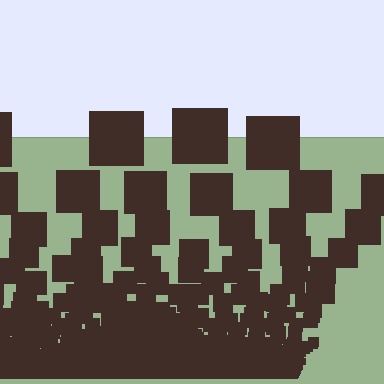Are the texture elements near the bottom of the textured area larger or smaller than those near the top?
Smaller. The gradient is inverted — elements near the bottom are smaller and denser.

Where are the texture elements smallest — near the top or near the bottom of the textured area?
Near the bottom.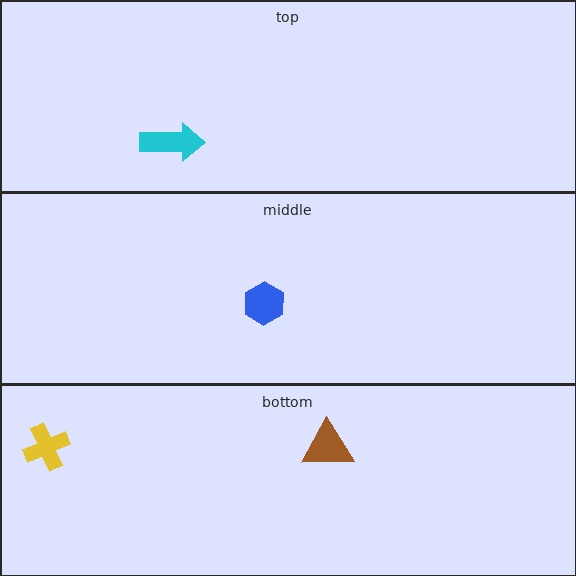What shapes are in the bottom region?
The brown triangle, the yellow cross.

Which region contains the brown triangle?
The bottom region.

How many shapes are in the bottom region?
2.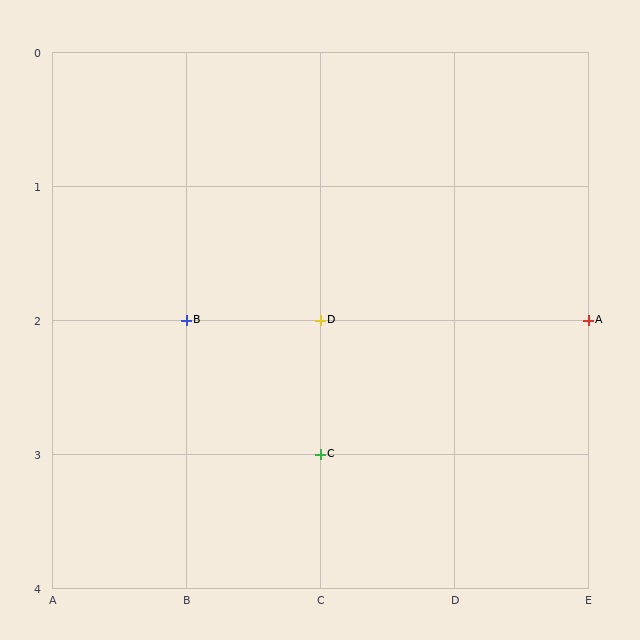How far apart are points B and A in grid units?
Points B and A are 3 columns apart.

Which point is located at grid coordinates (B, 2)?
Point B is at (B, 2).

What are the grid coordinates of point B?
Point B is at grid coordinates (B, 2).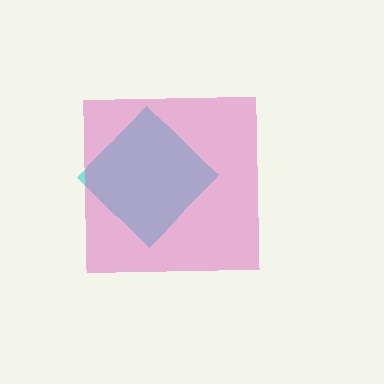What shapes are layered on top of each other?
The layered shapes are: a cyan diamond, a pink square.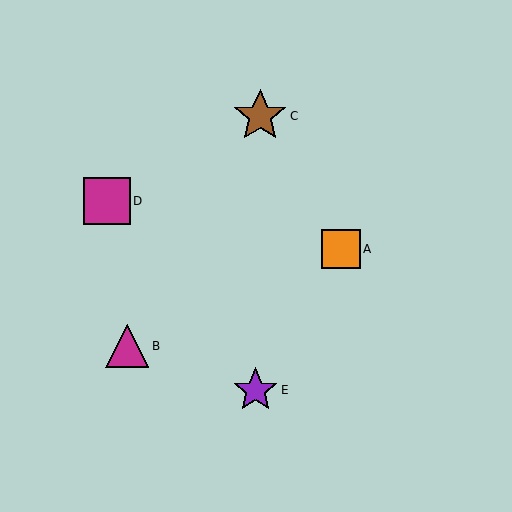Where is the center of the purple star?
The center of the purple star is at (256, 390).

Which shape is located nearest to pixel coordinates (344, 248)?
The orange square (labeled A) at (341, 249) is nearest to that location.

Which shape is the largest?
The brown star (labeled C) is the largest.